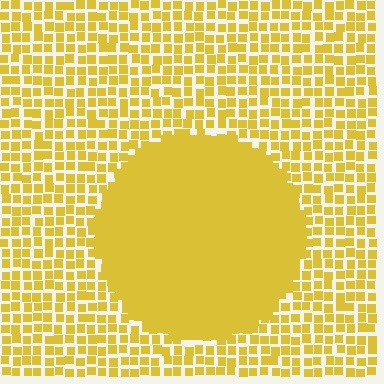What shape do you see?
I see a circle.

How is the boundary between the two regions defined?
The boundary is defined by a change in element density (approximately 2.5x ratio). All elements are the same color, size, and shape.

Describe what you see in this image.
The image contains small yellow elements arranged at two different densities. A circle-shaped region is visible where the elements are more densely packed than the surrounding area.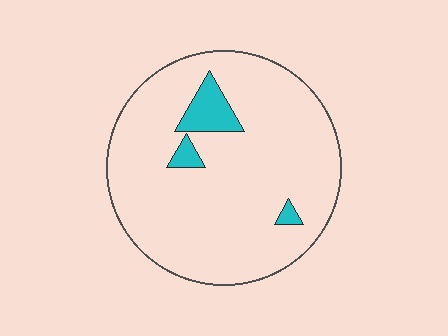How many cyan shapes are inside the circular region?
3.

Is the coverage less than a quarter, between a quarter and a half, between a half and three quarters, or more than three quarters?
Less than a quarter.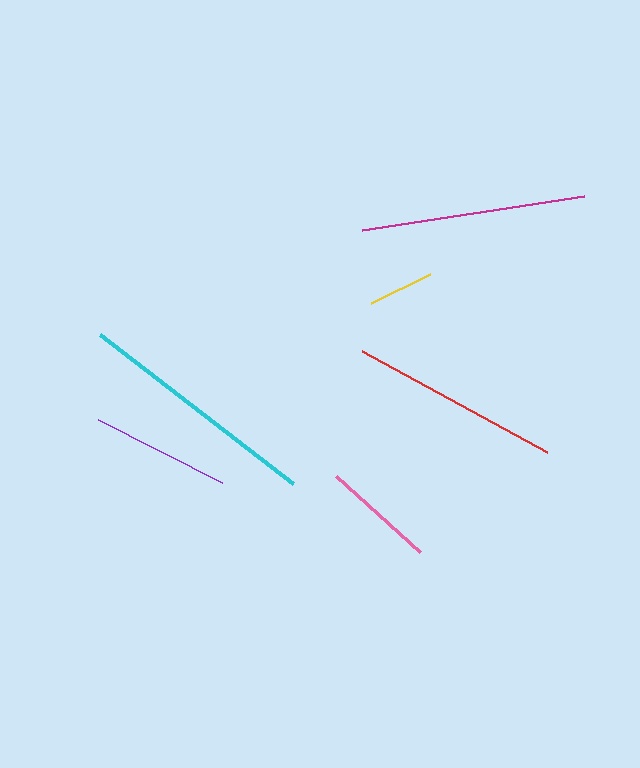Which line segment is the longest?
The cyan line is the longest at approximately 244 pixels.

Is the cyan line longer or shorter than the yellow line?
The cyan line is longer than the yellow line.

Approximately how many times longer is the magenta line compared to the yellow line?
The magenta line is approximately 3.4 times the length of the yellow line.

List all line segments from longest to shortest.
From longest to shortest: cyan, magenta, red, purple, pink, yellow.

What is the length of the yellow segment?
The yellow segment is approximately 65 pixels long.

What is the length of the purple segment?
The purple segment is approximately 139 pixels long.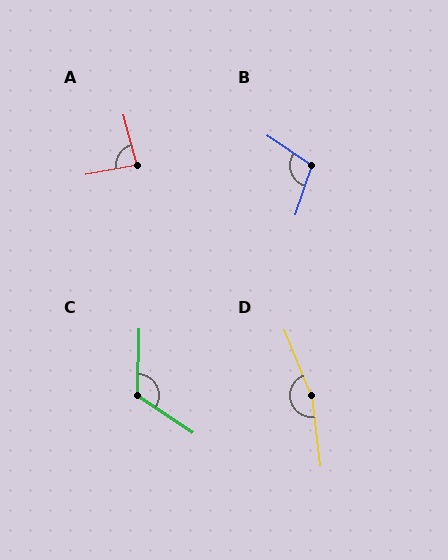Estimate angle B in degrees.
Approximately 106 degrees.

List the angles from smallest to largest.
A (85°), B (106°), C (122°), D (165°).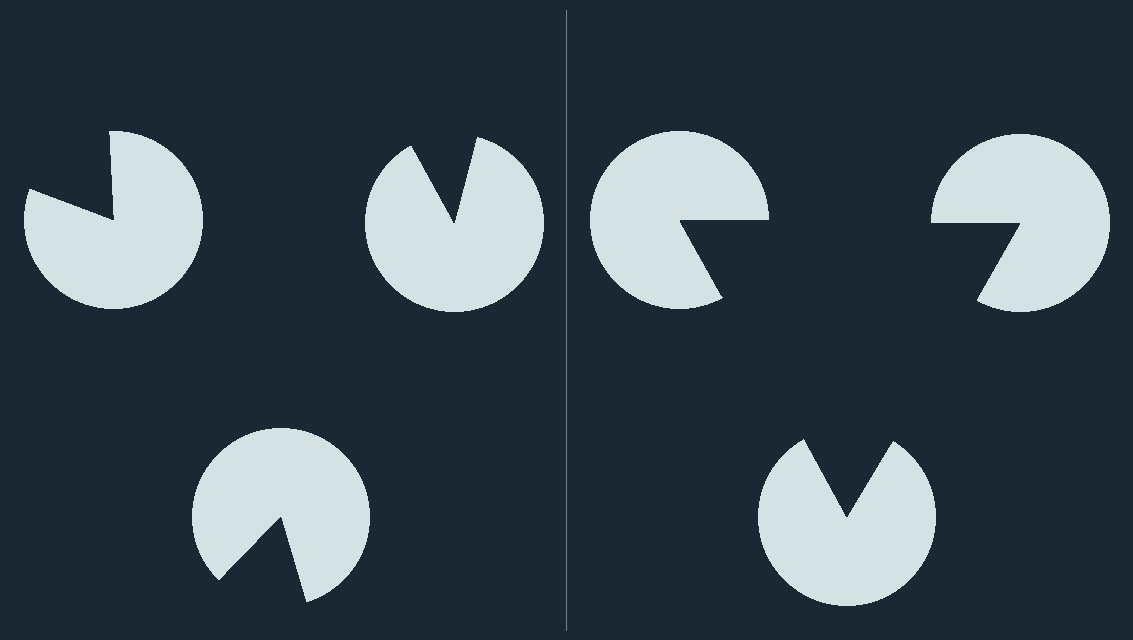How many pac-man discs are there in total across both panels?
6 — 3 on each side.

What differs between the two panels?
The pac-man discs are positioned identically on both sides; only the wedge orientations differ. On the right they align to a triangle; on the left they are misaligned.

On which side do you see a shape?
An illusory triangle appears on the right side. On the left side the wedge cuts are rotated, so no coherent shape forms.